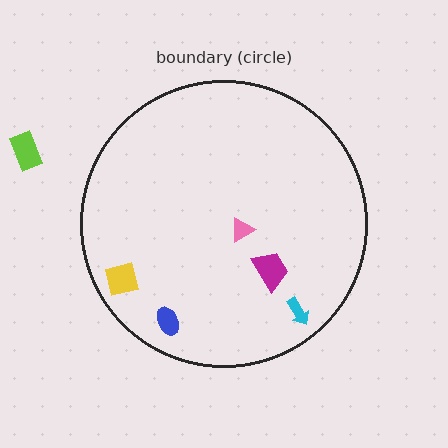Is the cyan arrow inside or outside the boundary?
Inside.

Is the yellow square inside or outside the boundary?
Inside.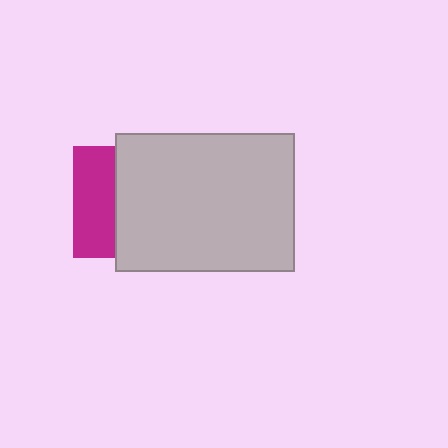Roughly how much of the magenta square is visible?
A small part of it is visible (roughly 38%).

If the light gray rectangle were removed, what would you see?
You would see the complete magenta square.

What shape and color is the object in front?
The object in front is a light gray rectangle.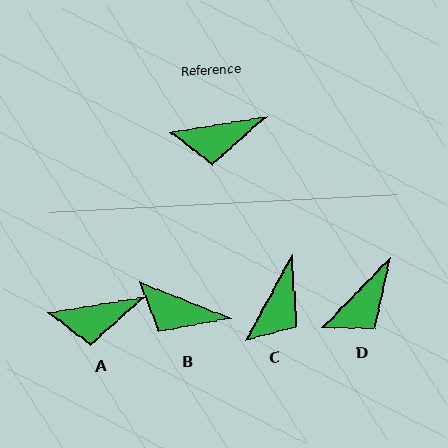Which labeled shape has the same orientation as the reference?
A.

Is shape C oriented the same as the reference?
No, it is off by about 53 degrees.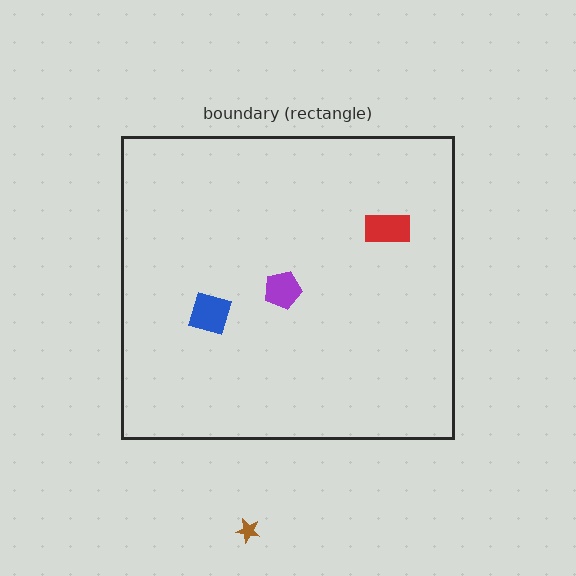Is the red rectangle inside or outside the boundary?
Inside.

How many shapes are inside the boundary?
3 inside, 1 outside.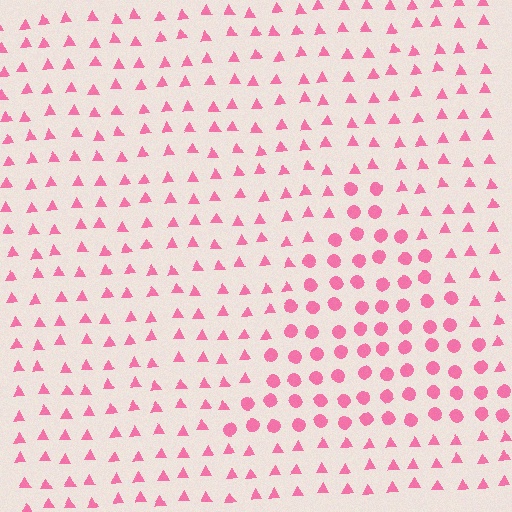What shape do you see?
I see a triangle.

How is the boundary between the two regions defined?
The boundary is defined by a change in element shape: circles inside vs. triangles outside. All elements share the same color and spacing.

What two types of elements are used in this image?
The image uses circles inside the triangle region and triangles outside it.